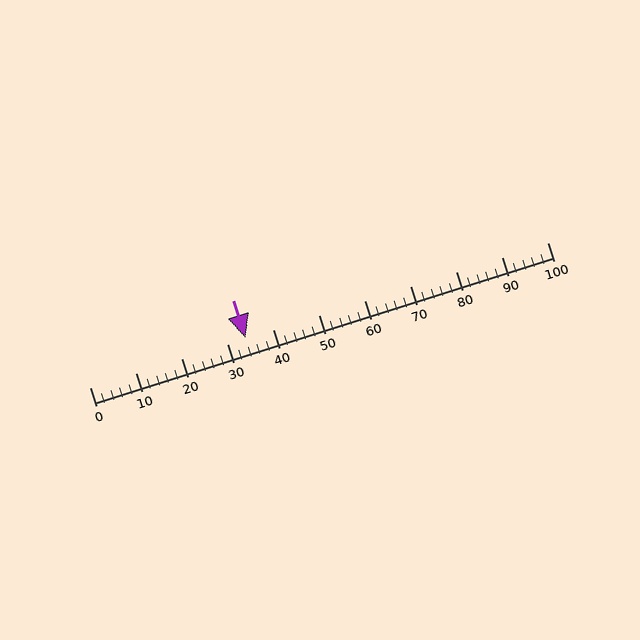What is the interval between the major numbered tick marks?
The major tick marks are spaced 10 units apart.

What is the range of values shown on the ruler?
The ruler shows values from 0 to 100.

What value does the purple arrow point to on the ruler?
The purple arrow points to approximately 34.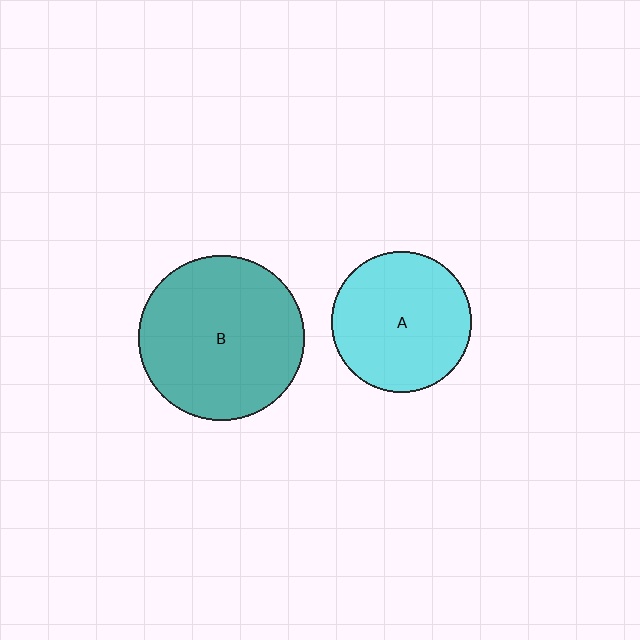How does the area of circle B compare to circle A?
Approximately 1.4 times.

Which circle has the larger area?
Circle B (teal).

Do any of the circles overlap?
No, none of the circles overlap.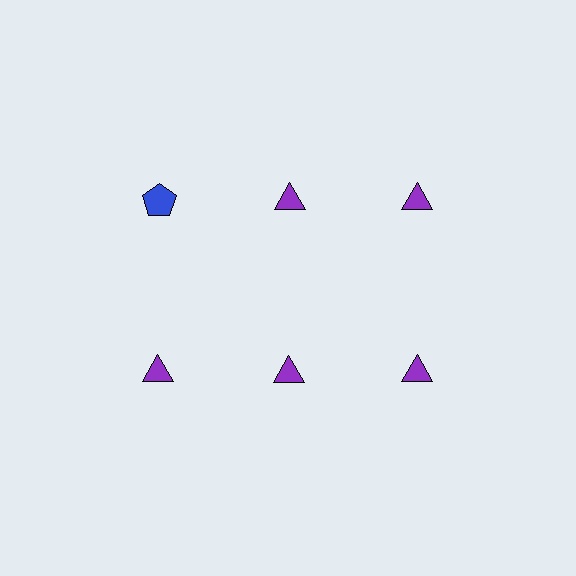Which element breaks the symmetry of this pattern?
The blue pentagon in the top row, leftmost column breaks the symmetry. All other shapes are purple triangles.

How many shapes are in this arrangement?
There are 6 shapes arranged in a grid pattern.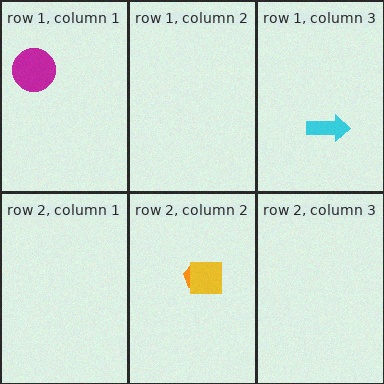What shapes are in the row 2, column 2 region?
The orange hexagon, the yellow square.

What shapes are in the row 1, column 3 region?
The cyan arrow.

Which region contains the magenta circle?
The row 1, column 1 region.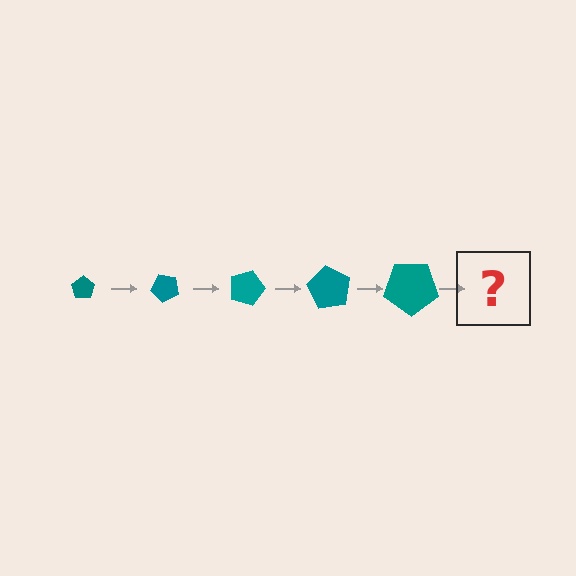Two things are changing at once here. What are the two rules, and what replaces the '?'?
The two rules are that the pentagon grows larger each step and it rotates 45 degrees each step. The '?' should be a pentagon, larger than the previous one and rotated 225 degrees from the start.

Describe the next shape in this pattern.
It should be a pentagon, larger than the previous one and rotated 225 degrees from the start.